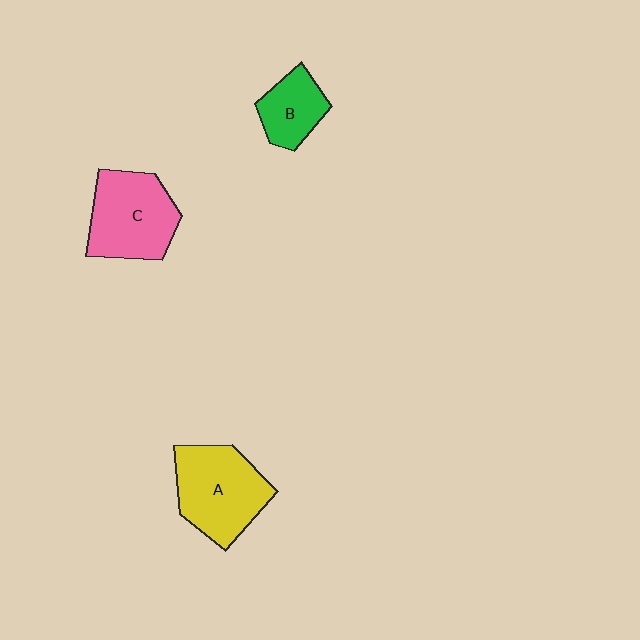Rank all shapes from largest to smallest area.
From largest to smallest: A (yellow), C (pink), B (green).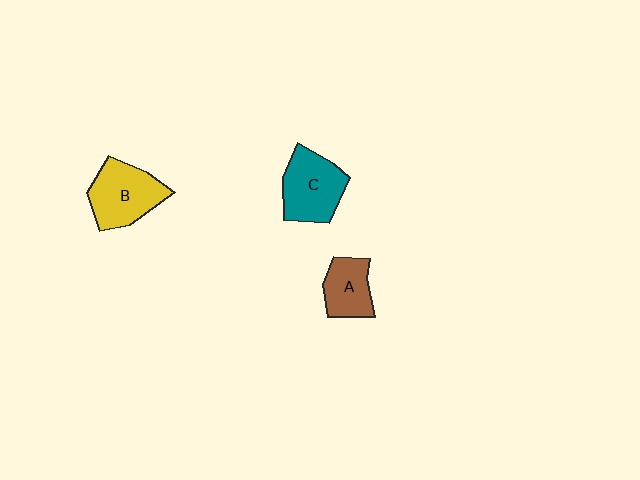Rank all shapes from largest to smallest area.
From largest to smallest: B (yellow), C (teal), A (brown).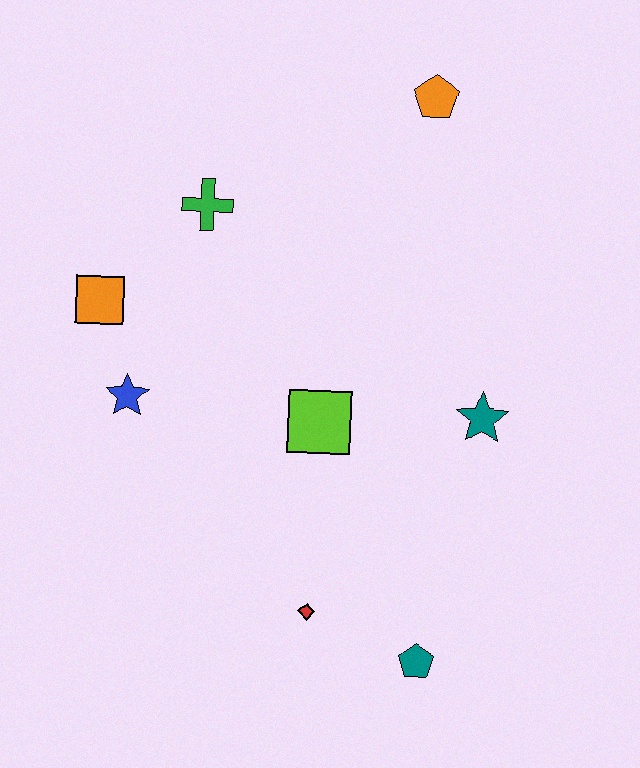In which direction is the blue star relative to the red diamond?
The blue star is above the red diamond.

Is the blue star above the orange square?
No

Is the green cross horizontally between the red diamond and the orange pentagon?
No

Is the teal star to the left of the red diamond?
No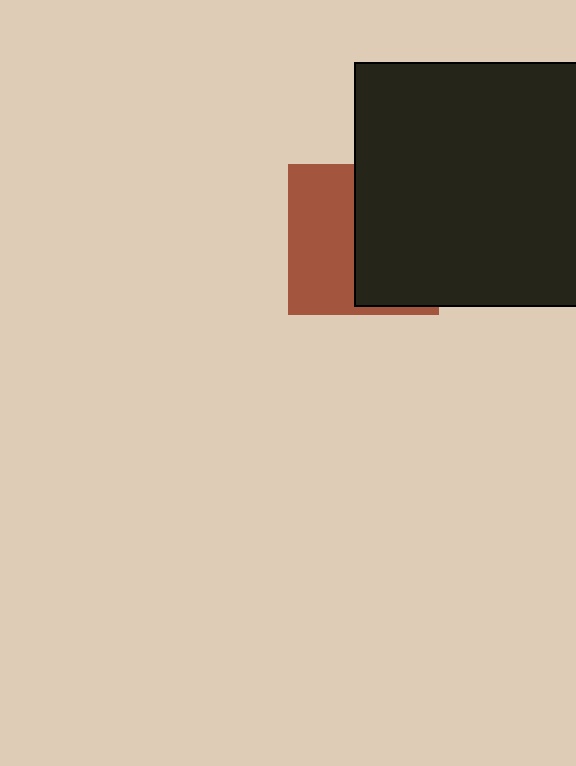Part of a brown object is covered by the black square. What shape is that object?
It is a square.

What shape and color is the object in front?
The object in front is a black square.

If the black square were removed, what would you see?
You would see the complete brown square.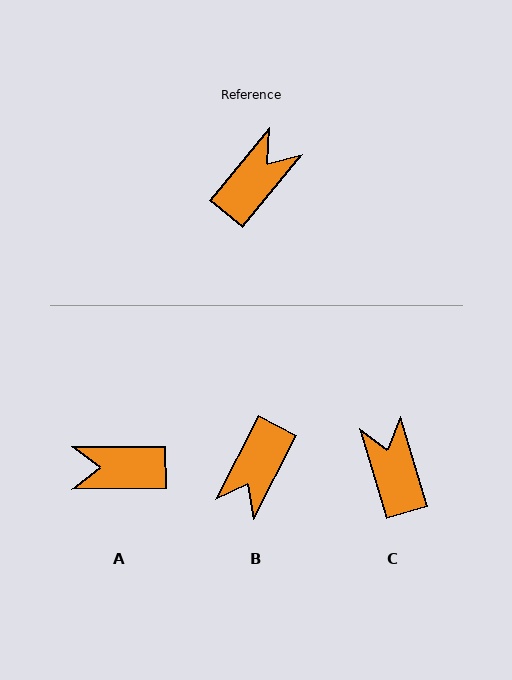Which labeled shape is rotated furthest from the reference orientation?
B, about 168 degrees away.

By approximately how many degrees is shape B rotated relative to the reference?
Approximately 168 degrees clockwise.